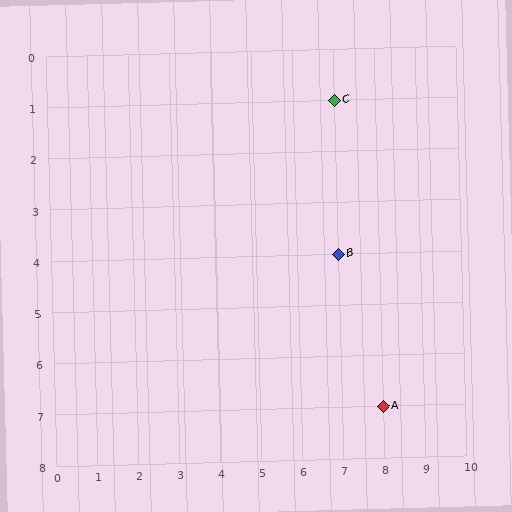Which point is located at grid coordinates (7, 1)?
Point C is at (7, 1).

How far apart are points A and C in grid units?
Points A and C are 1 column and 6 rows apart (about 6.1 grid units diagonally).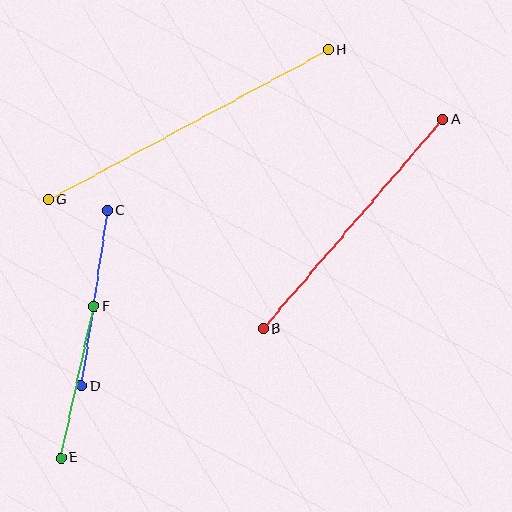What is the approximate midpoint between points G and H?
The midpoint is at approximately (188, 125) pixels.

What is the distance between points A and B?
The distance is approximately 276 pixels.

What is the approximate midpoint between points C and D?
The midpoint is at approximately (94, 298) pixels.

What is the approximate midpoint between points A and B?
The midpoint is at approximately (353, 224) pixels.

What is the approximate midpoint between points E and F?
The midpoint is at approximately (78, 382) pixels.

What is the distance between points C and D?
The distance is approximately 177 pixels.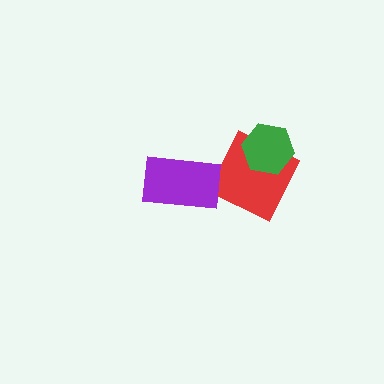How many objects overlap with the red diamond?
2 objects overlap with the red diamond.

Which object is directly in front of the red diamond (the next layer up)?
The green hexagon is directly in front of the red diamond.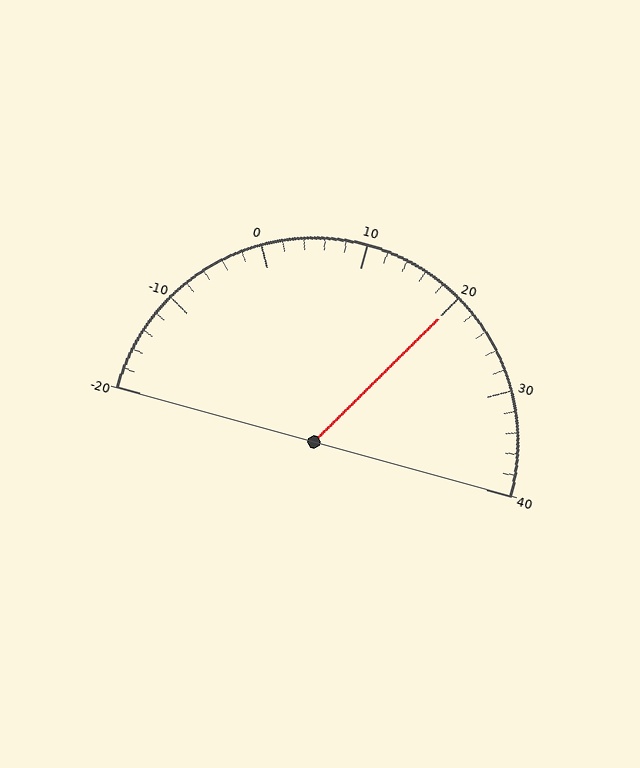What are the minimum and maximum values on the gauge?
The gauge ranges from -20 to 40.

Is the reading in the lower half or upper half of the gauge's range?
The reading is in the upper half of the range (-20 to 40).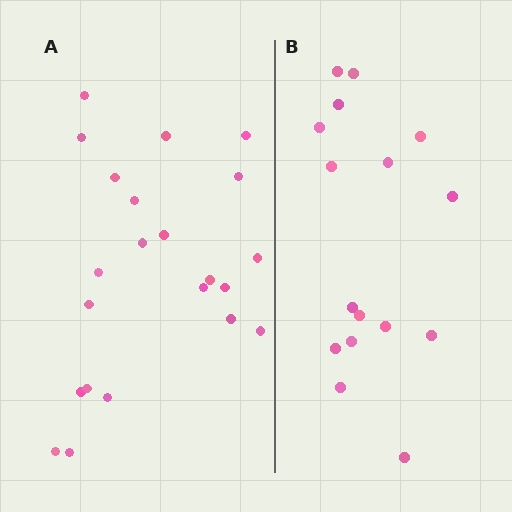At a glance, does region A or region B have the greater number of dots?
Region A (the left region) has more dots.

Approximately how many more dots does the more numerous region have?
Region A has about 6 more dots than region B.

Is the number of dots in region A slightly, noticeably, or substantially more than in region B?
Region A has noticeably more, but not dramatically so. The ratio is roughly 1.4 to 1.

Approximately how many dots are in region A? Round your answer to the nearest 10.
About 20 dots. (The exact count is 22, which rounds to 20.)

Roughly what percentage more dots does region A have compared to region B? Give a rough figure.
About 40% more.